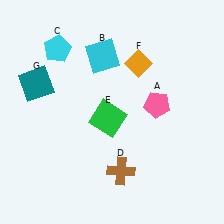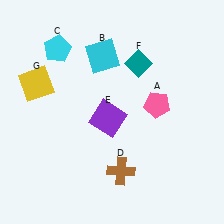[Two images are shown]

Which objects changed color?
E changed from green to purple. F changed from orange to teal. G changed from teal to yellow.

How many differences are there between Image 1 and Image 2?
There are 3 differences between the two images.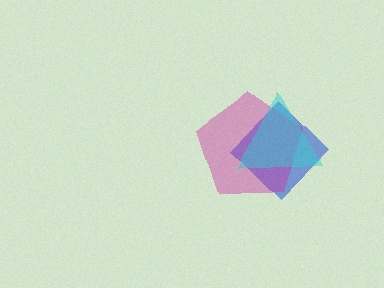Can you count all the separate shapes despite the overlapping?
Yes, there are 3 separate shapes.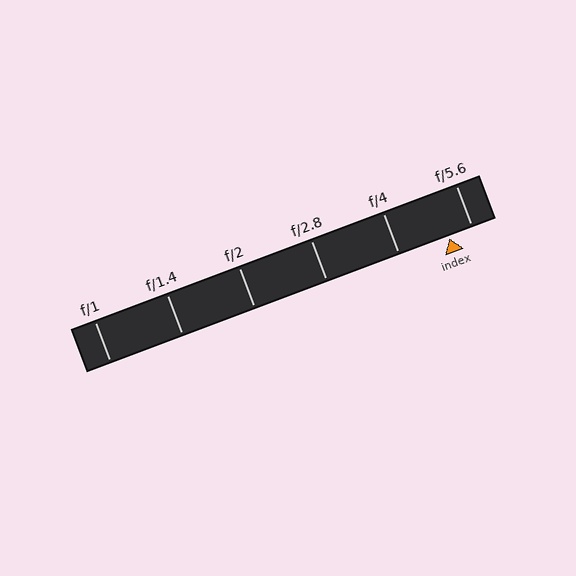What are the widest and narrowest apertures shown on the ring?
The widest aperture shown is f/1 and the narrowest is f/5.6.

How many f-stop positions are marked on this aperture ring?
There are 6 f-stop positions marked.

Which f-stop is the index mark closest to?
The index mark is closest to f/5.6.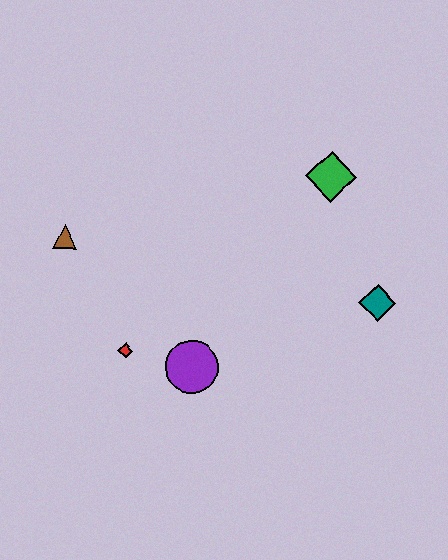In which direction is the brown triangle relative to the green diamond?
The brown triangle is to the left of the green diamond.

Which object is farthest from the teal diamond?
The brown triangle is farthest from the teal diamond.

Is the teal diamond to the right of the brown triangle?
Yes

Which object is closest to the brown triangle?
The red diamond is closest to the brown triangle.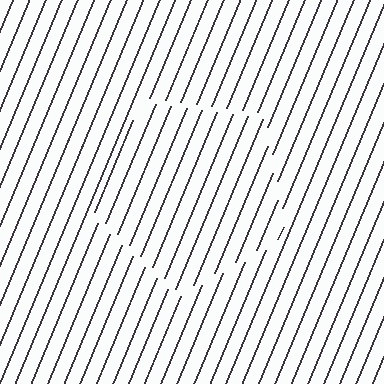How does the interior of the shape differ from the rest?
The interior of the shape contains the same grating, shifted by half a period — the contour is defined by the phase discontinuity where line-ends from the inner and outer gratings abut.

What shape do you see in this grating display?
An illusory pentagon. The interior of the shape contains the same grating, shifted by half a period — the contour is defined by the phase discontinuity where line-ends from the inner and outer gratings abut.